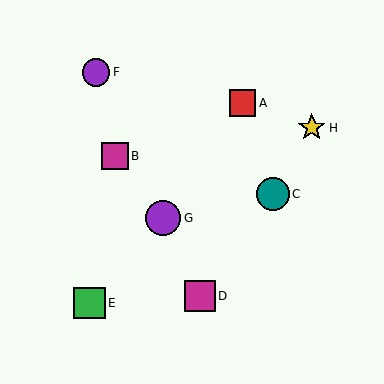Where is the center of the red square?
The center of the red square is at (242, 103).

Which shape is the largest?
The purple circle (labeled G) is the largest.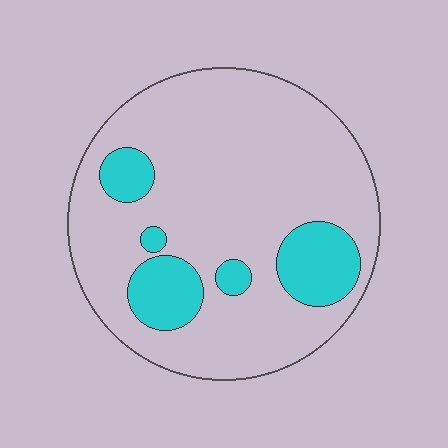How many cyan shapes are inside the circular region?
5.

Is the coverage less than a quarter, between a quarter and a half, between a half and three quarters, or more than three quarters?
Less than a quarter.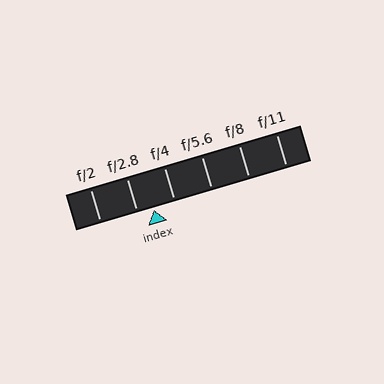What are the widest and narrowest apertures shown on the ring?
The widest aperture shown is f/2 and the narrowest is f/11.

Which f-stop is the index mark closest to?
The index mark is closest to f/2.8.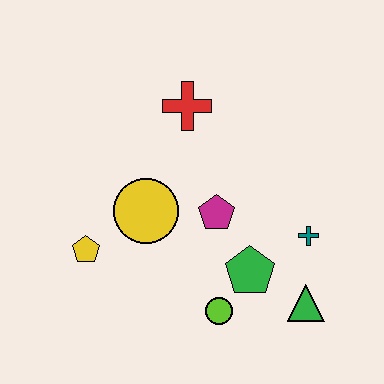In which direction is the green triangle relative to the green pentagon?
The green triangle is to the right of the green pentagon.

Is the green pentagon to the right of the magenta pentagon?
Yes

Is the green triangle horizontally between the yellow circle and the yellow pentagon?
No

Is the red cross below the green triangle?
No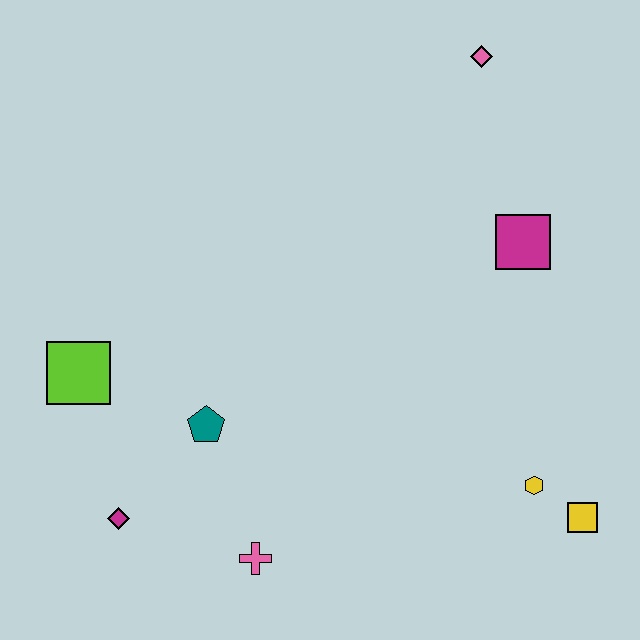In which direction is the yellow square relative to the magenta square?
The yellow square is below the magenta square.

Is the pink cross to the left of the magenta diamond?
No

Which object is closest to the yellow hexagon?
The yellow square is closest to the yellow hexagon.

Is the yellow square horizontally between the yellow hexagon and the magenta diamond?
No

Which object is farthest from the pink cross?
The pink diamond is farthest from the pink cross.